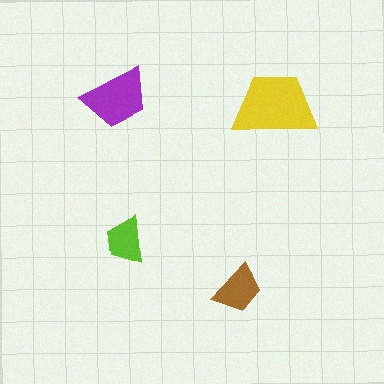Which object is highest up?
The purple trapezoid is topmost.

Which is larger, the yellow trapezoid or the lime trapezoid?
The yellow one.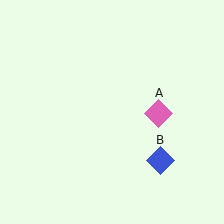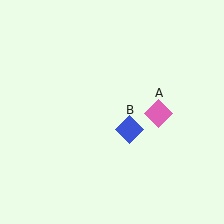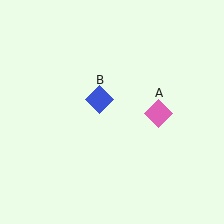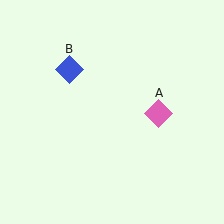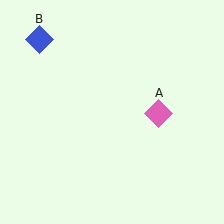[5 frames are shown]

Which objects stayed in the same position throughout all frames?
Pink diamond (object A) remained stationary.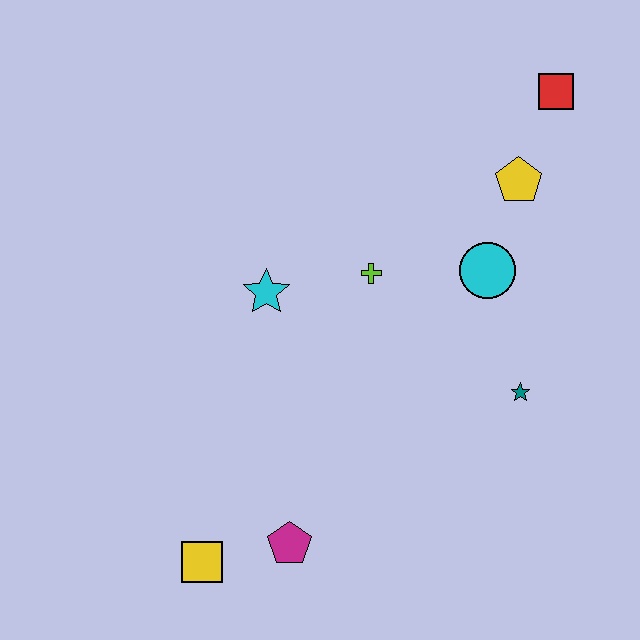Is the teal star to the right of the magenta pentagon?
Yes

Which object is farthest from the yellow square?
The red square is farthest from the yellow square.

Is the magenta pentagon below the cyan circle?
Yes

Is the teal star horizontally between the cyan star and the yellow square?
No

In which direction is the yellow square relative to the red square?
The yellow square is below the red square.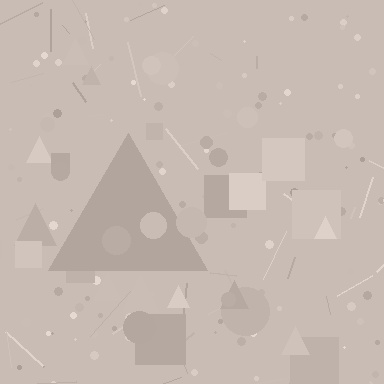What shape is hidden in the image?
A triangle is hidden in the image.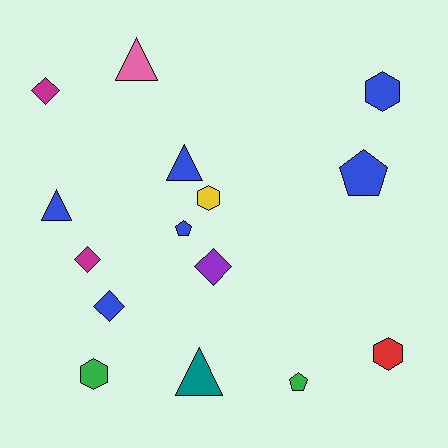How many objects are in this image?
There are 15 objects.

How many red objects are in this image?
There is 1 red object.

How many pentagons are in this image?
There are 3 pentagons.